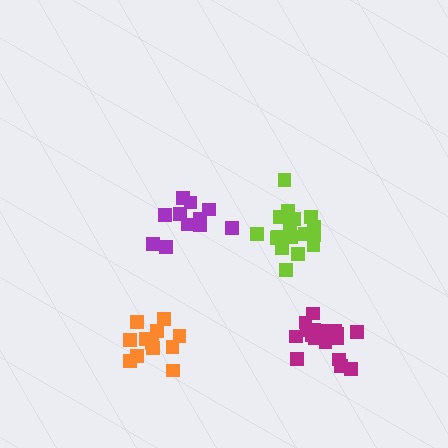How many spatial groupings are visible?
There are 4 spatial groupings.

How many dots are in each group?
Group 1: 12 dots, Group 2: 18 dots, Group 3: 18 dots, Group 4: 12 dots (60 total).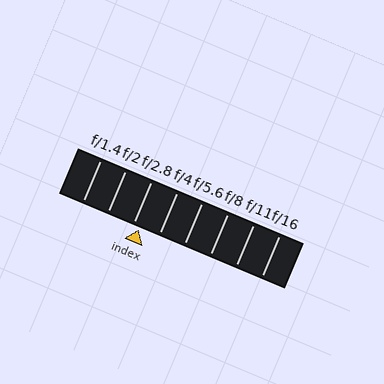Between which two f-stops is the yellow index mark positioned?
The index mark is between f/2.8 and f/4.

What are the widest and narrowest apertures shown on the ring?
The widest aperture shown is f/1.4 and the narrowest is f/16.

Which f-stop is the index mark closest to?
The index mark is closest to f/2.8.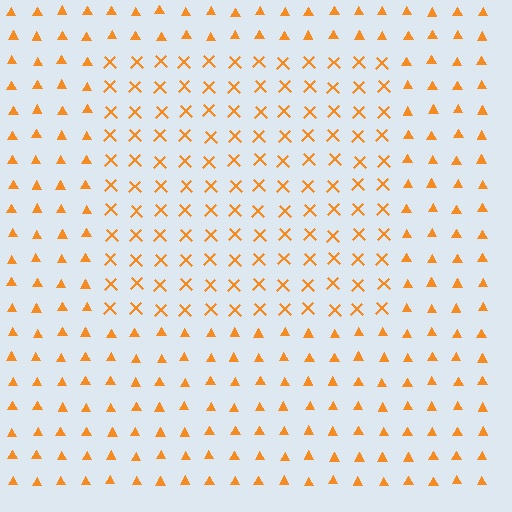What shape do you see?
I see a rectangle.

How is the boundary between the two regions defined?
The boundary is defined by a change in element shape: X marks inside vs. triangles outside. All elements share the same color and spacing.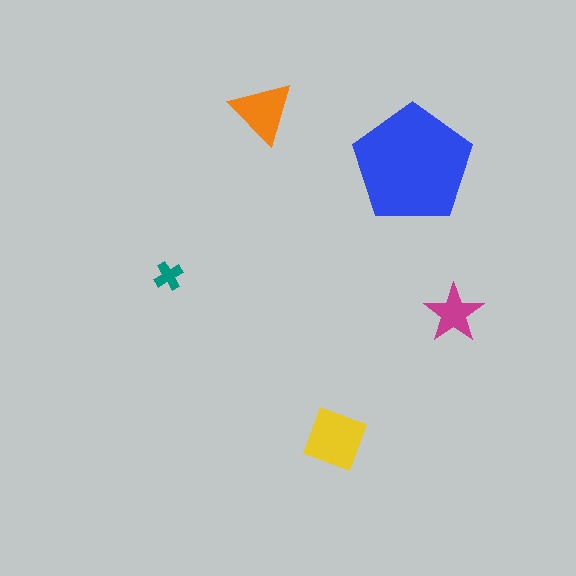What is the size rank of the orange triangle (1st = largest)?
3rd.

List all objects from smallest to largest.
The teal cross, the magenta star, the orange triangle, the yellow diamond, the blue pentagon.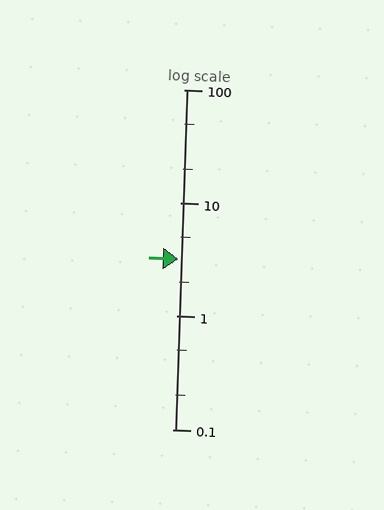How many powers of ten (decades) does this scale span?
The scale spans 3 decades, from 0.1 to 100.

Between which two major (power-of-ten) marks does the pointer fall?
The pointer is between 1 and 10.